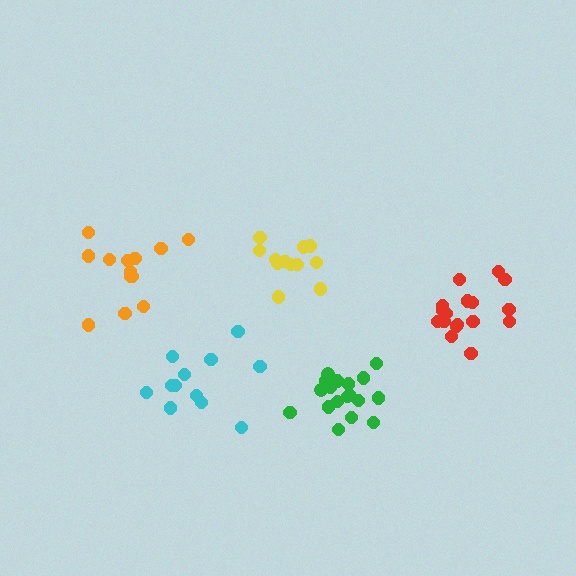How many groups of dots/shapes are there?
There are 5 groups.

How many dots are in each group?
Group 1: 12 dots, Group 2: 18 dots, Group 3: 12 dots, Group 4: 17 dots, Group 5: 13 dots (72 total).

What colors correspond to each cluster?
The clusters are colored: yellow, green, cyan, red, orange.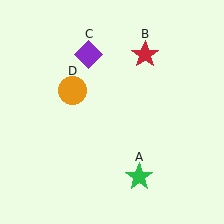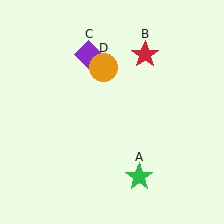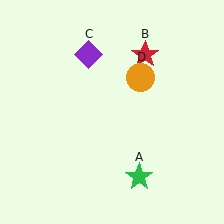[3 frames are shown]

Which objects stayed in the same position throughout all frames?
Green star (object A) and red star (object B) and purple diamond (object C) remained stationary.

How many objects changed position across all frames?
1 object changed position: orange circle (object D).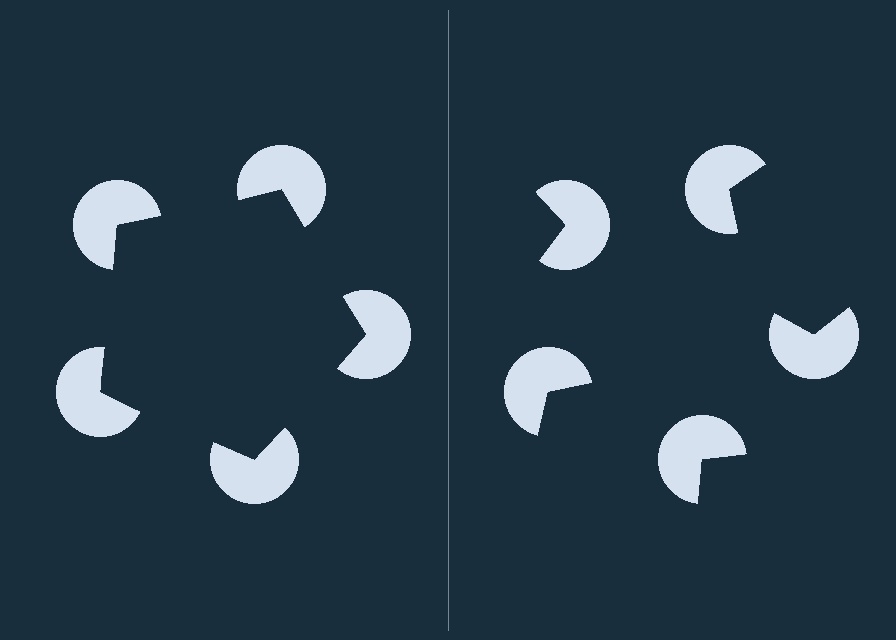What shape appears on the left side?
An illusory pentagon.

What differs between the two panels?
The pac-man discs are positioned identically on both sides; only the wedge orientations differ. On the left they align to a pentagon; on the right they are misaligned.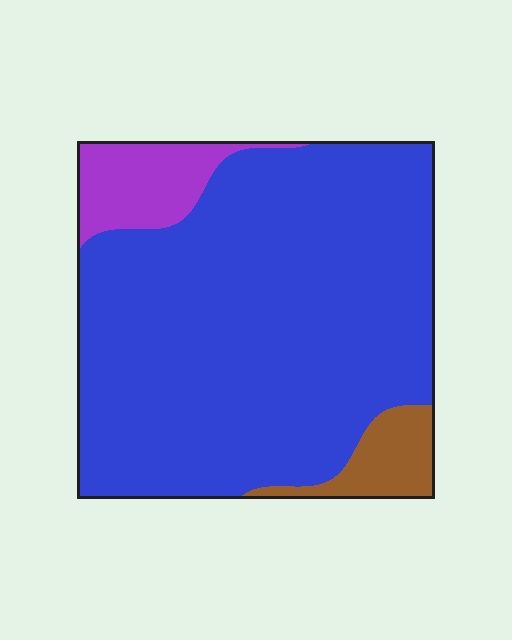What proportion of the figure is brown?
Brown takes up about one tenth (1/10) of the figure.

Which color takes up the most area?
Blue, at roughly 85%.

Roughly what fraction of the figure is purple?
Purple takes up less than a quarter of the figure.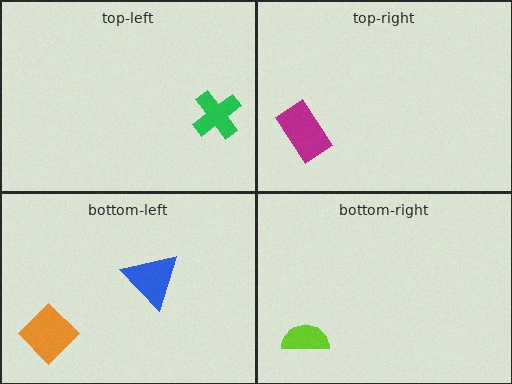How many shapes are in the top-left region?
1.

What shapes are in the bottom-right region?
The lime semicircle.